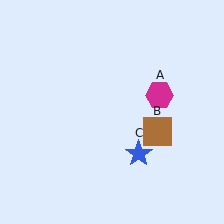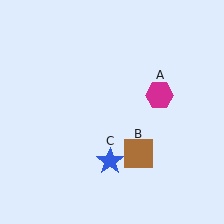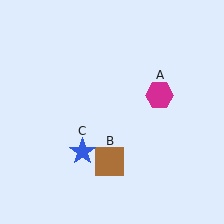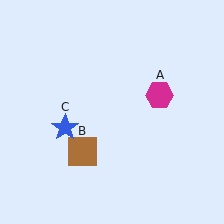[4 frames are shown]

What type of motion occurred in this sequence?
The brown square (object B), blue star (object C) rotated clockwise around the center of the scene.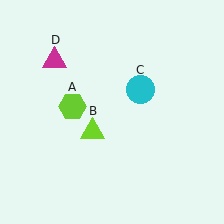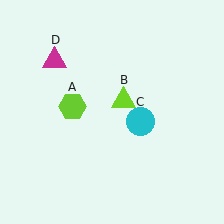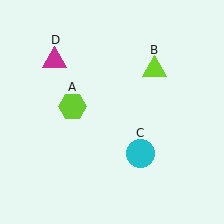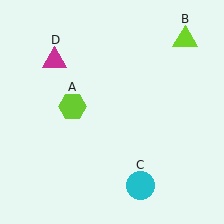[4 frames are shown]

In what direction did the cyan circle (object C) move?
The cyan circle (object C) moved down.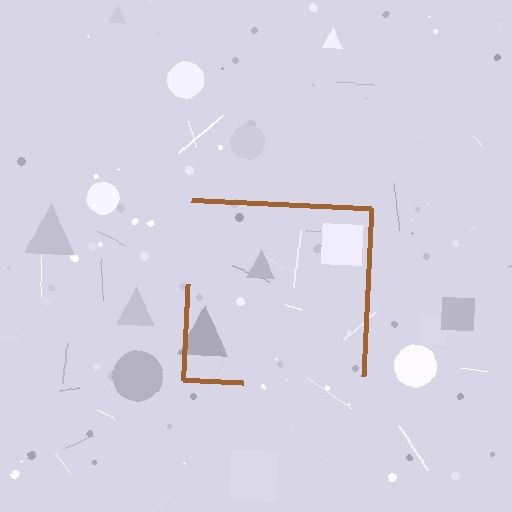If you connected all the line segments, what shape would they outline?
They would outline a square.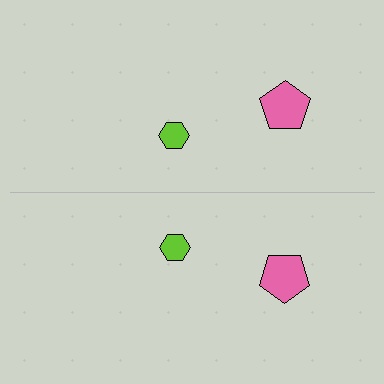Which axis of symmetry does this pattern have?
The pattern has a horizontal axis of symmetry running through the center of the image.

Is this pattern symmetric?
Yes, this pattern has bilateral (reflection) symmetry.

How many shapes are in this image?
There are 4 shapes in this image.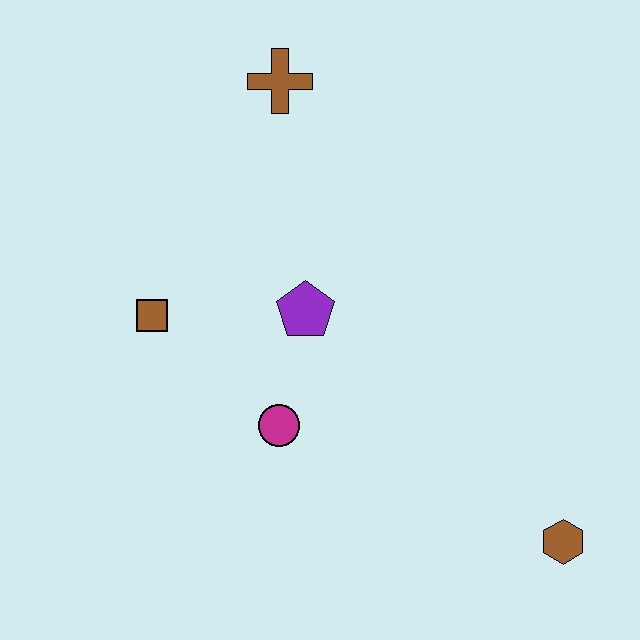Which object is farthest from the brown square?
The brown hexagon is farthest from the brown square.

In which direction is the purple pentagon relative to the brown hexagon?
The purple pentagon is to the left of the brown hexagon.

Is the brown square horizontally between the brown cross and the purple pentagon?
No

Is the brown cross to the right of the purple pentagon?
No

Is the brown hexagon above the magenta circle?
No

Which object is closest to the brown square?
The purple pentagon is closest to the brown square.